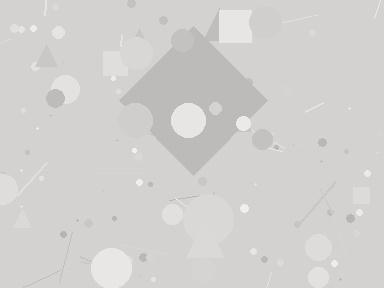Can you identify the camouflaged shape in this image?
The camouflaged shape is a diamond.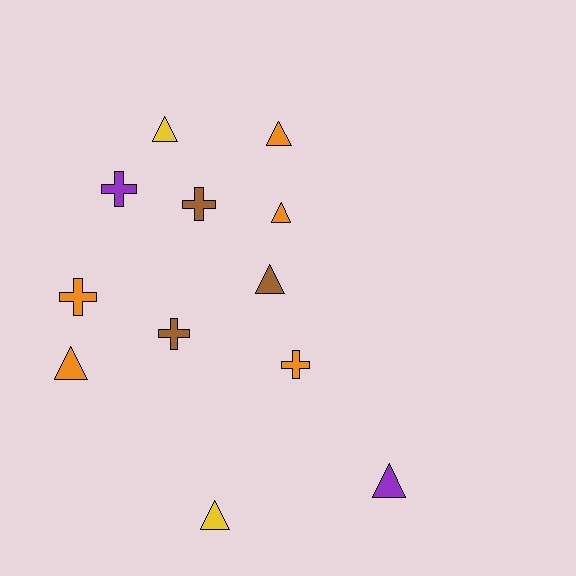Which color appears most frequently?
Orange, with 5 objects.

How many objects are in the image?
There are 12 objects.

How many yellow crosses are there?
There are no yellow crosses.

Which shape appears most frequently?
Triangle, with 7 objects.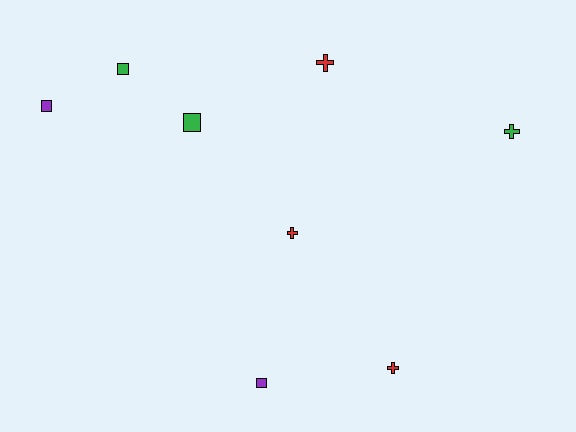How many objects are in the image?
There are 8 objects.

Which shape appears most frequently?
Cross, with 4 objects.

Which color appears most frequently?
Green, with 3 objects.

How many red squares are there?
There are no red squares.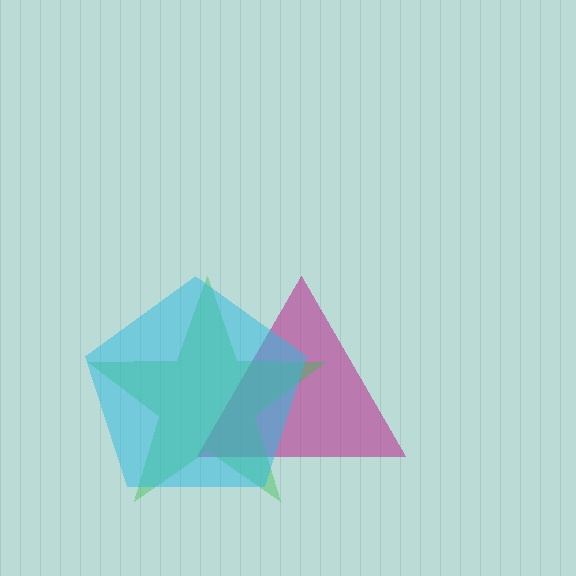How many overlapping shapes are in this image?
There are 3 overlapping shapes in the image.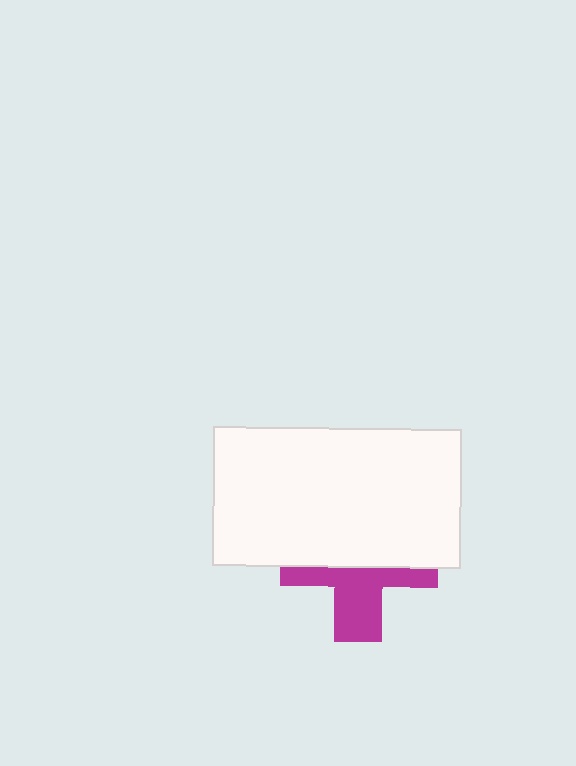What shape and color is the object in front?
The object in front is a white rectangle.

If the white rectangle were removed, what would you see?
You would see the complete magenta cross.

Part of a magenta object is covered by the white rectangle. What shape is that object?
It is a cross.